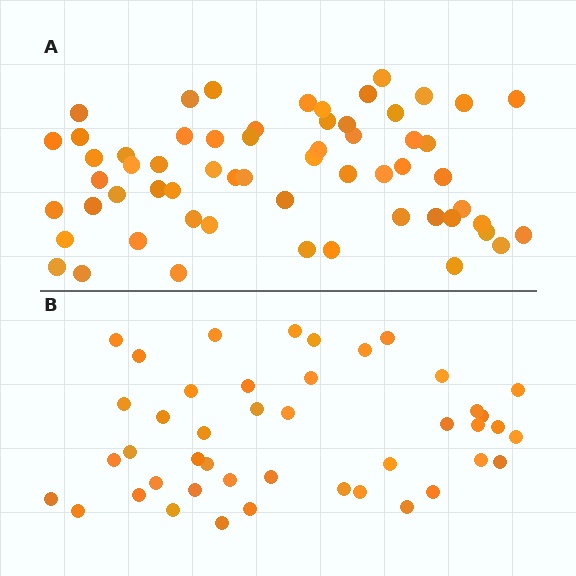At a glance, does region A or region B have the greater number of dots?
Region A (the top region) has more dots.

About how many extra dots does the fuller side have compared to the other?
Region A has approximately 15 more dots than region B.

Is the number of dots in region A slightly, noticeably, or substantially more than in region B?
Region A has noticeably more, but not dramatically so. The ratio is roughly 1.4 to 1.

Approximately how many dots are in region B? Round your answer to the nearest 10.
About 40 dots. (The exact count is 44, which rounds to 40.)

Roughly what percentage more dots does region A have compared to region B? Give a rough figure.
About 35% more.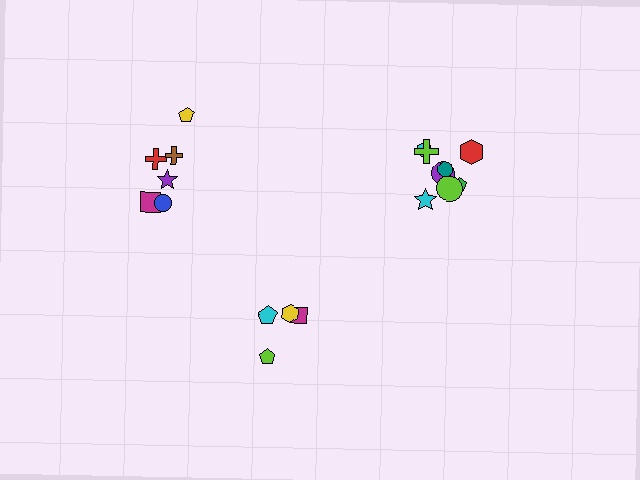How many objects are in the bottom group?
There are 4 objects.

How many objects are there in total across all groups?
There are 18 objects.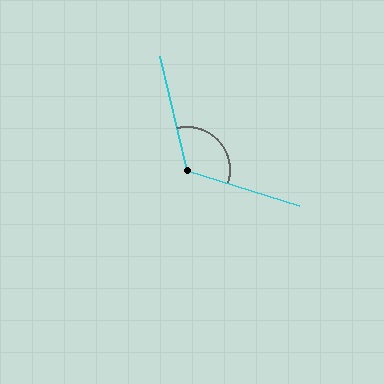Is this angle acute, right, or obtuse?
It is obtuse.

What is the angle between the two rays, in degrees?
Approximately 120 degrees.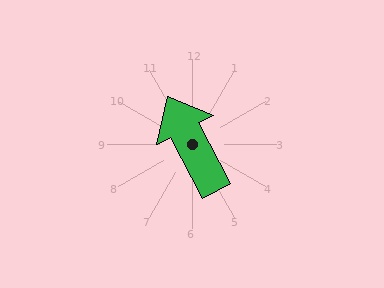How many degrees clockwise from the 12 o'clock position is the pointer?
Approximately 333 degrees.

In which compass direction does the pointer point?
Northwest.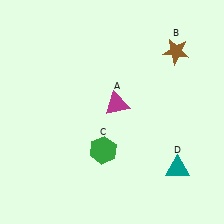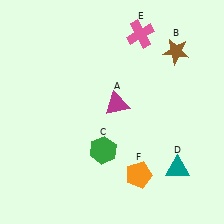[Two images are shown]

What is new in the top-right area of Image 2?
A pink cross (E) was added in the top-right area of Image 2.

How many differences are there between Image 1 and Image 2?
There are 2 differences between the two images.